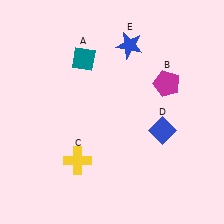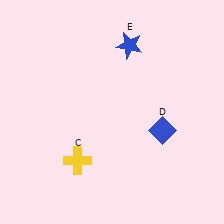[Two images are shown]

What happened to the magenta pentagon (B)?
The magenta pentagon (B) was removed in Image 2. It was in the top-right area of Image 1.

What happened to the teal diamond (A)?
The teal diamond (A) was removed in Image 2. It was in the top-left area of Image 1.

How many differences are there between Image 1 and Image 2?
There are 2 differences between the two images.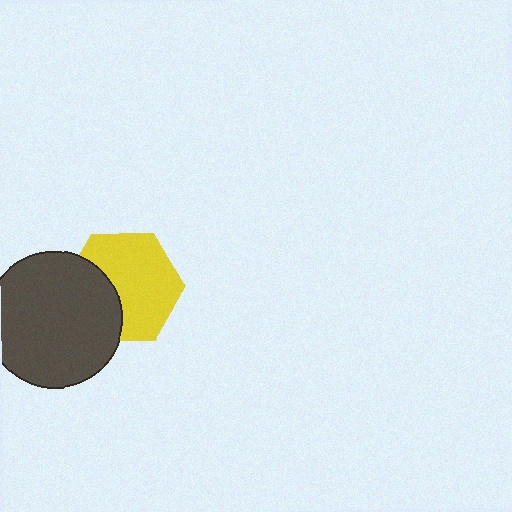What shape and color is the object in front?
The object in front is a dark gray circle.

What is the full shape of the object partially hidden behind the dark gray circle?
The partially hidden object is a yellow hexagon.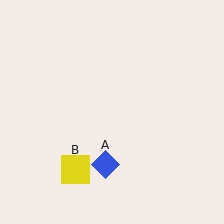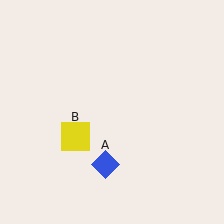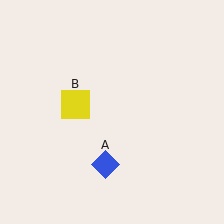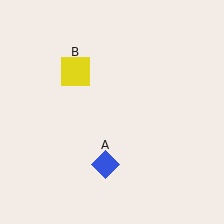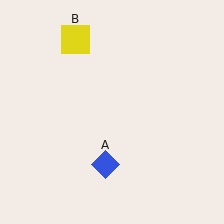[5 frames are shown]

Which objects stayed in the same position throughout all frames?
Blue diamond (object A) remained stationary.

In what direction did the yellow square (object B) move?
The yellow square (object B) moved up.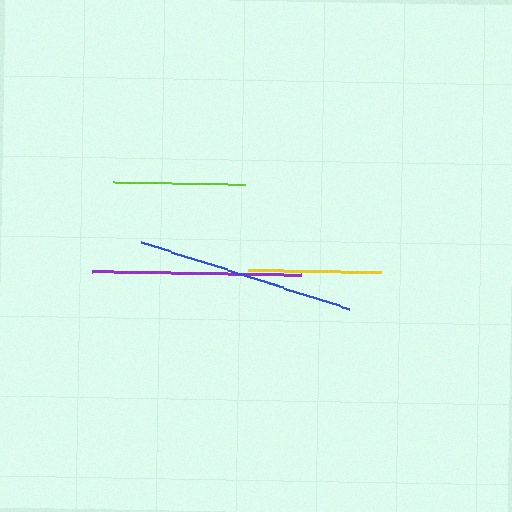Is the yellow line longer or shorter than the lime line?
The yellow line is longer than the lime line.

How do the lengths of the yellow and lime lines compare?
The yellow and lime lines are approximately the same length.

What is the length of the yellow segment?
The yellow segment is approximately 133 pixels long.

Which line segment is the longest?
The blue line is the longest at approximately 218 pixels.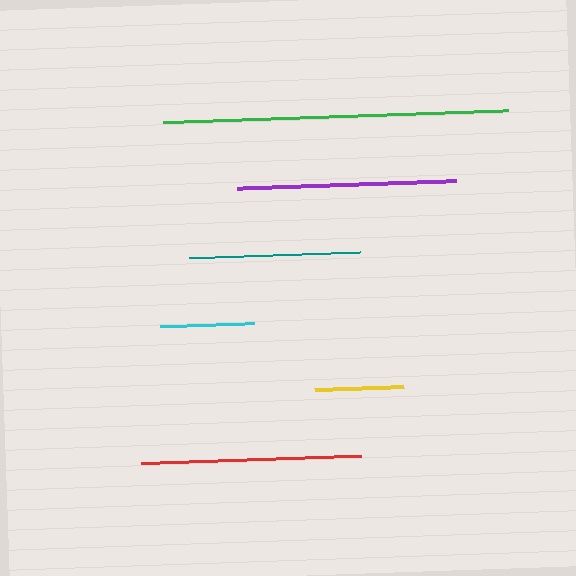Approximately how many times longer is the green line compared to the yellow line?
The green line is approximately 3.9 times the length of the yellow line.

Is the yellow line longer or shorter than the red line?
The red line is longer than the yellow line.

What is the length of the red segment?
The red segment is approximately 219 pixels long.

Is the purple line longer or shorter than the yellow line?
The purple line is longer than the yellow line.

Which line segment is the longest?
The green line is the longest at approximately 345 pixels.